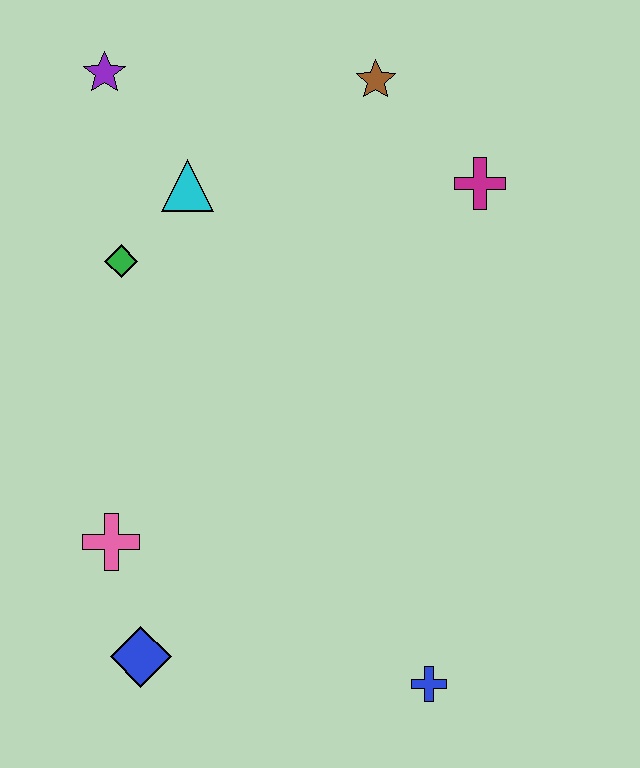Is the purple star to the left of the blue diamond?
Yes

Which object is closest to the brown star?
The magenta cross is closest to the brown star.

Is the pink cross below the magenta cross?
Yes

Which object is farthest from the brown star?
The blue diamond is farthest from the brown star.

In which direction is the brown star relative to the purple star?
The brown star is to the right of the purple star.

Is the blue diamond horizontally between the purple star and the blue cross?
Yes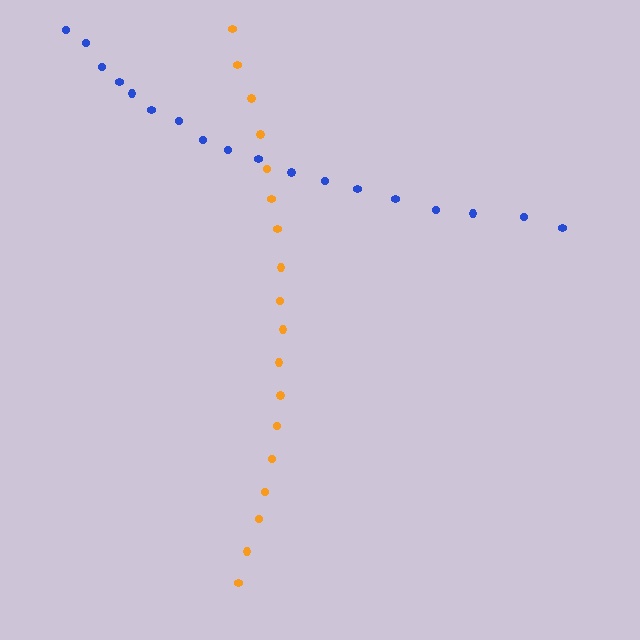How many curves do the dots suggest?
There are 2 distinct paths.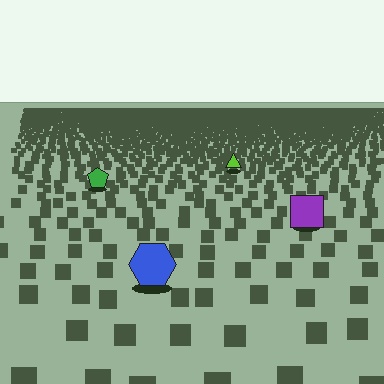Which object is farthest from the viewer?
The lime triangle is farthest from the viewer. It appears smaller and the ground texture around it is denser.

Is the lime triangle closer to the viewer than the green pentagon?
No. The green pentagon is closer — you can tell from the texture gradient: the ground texture is coarser near it.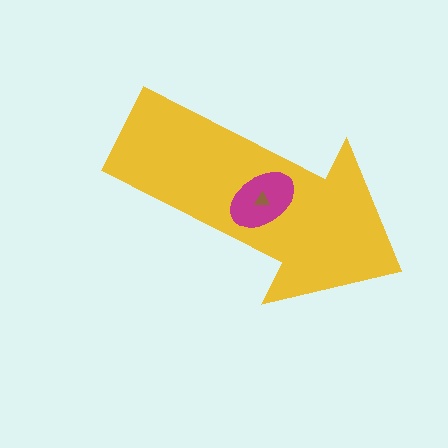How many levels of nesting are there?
3.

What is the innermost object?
The brown triangle.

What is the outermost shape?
The yellow arrow.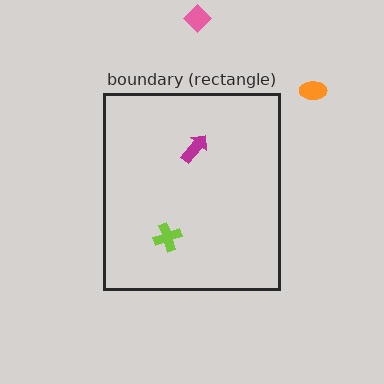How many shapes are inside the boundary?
2 inside, 2 outside.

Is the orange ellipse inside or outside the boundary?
Outside.